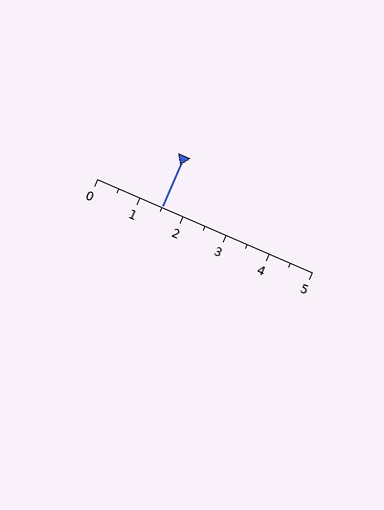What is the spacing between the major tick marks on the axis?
The major ticks are spaced 1 apart.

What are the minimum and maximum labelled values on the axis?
The axis runs from 0 to 5.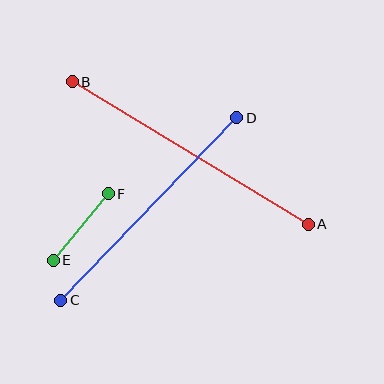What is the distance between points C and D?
The distance is approximately 254 pixels.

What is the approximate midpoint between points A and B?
The midpoint is at approximately (190, 153) pixels.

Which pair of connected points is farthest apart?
Points A and B are farthest apart.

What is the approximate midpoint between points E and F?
The midpoint is at approximately (81, 227) pixels.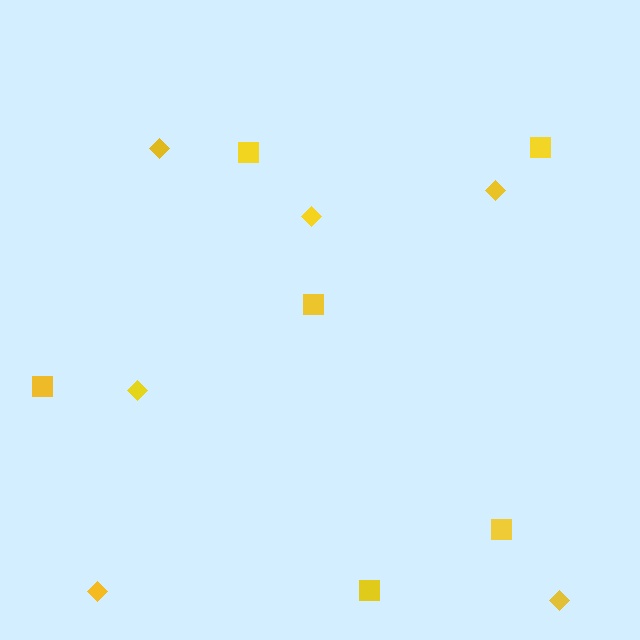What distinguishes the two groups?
There are 2 groups: one group of diamonds (6) and one group of squares (6).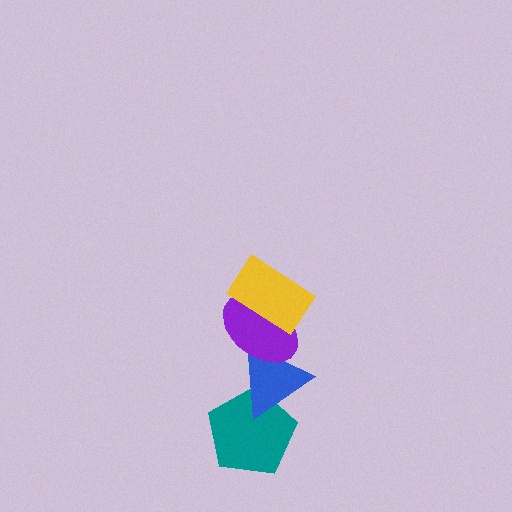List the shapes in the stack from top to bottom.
From top to bottom: the yellow rectangle, the purple ellipse, the blue triangle, the teal pentagon.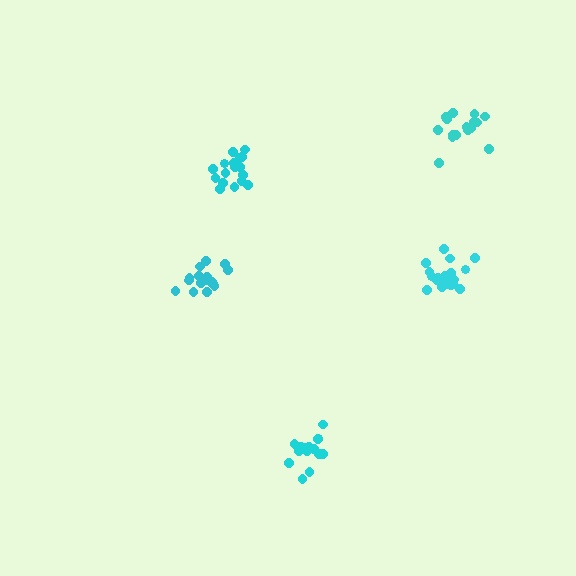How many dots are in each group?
Group 1: 18 dots, Group 2: 20 dots, Group 3: 17 dots, Group 4: 16 dots, Group 5: 15 dots (86 total).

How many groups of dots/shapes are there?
There are 5 groups.